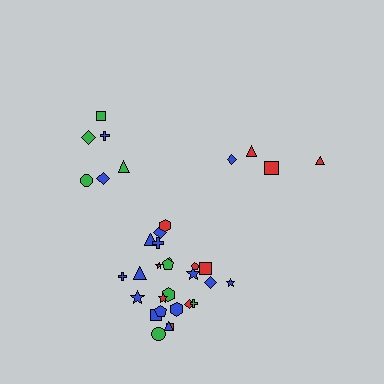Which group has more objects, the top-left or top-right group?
The top-left group.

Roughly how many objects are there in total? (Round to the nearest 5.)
Roughly 35 objects in total.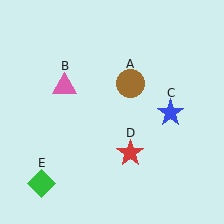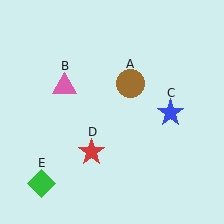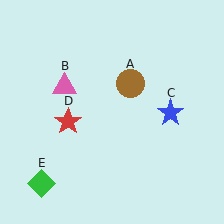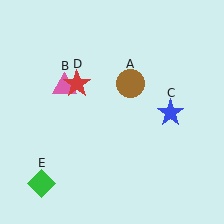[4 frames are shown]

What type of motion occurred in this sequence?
The red star (object D) rotated clockwise around the center of the scene.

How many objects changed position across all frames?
1 object changed position: red star (object D).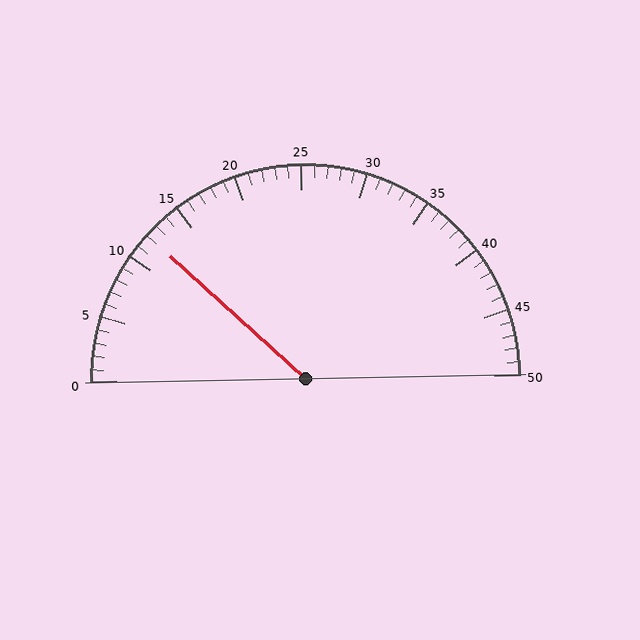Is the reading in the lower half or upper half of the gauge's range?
The reading is in the lower half of the range (0 to 50).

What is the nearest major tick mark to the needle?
The nearest major tick mark is 10.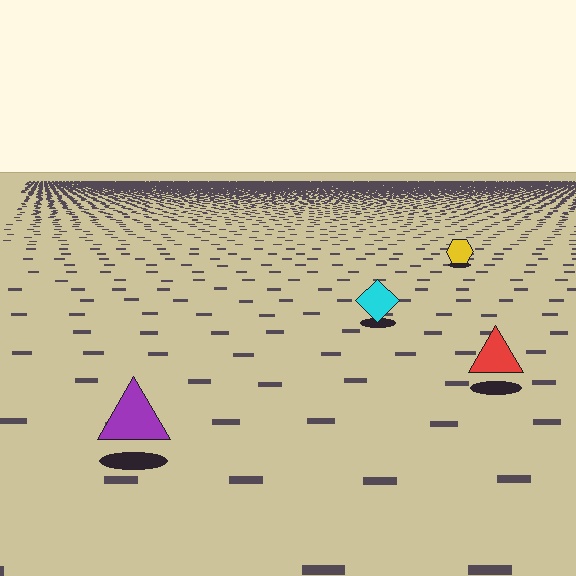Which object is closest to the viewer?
The purple triangle is closest. The texture marks near it are larger and more spread out.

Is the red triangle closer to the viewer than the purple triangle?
No. The purple triangle is closer — you can tell from the texture gradient: the ground texture is coarser near it.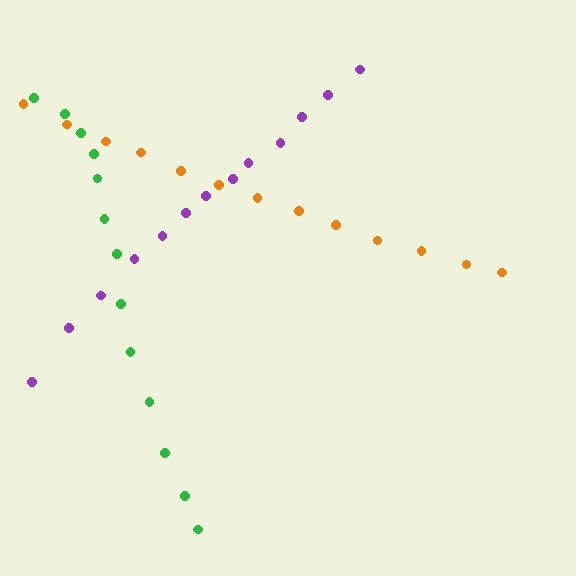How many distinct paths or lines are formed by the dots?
There are 3 distinct paths.